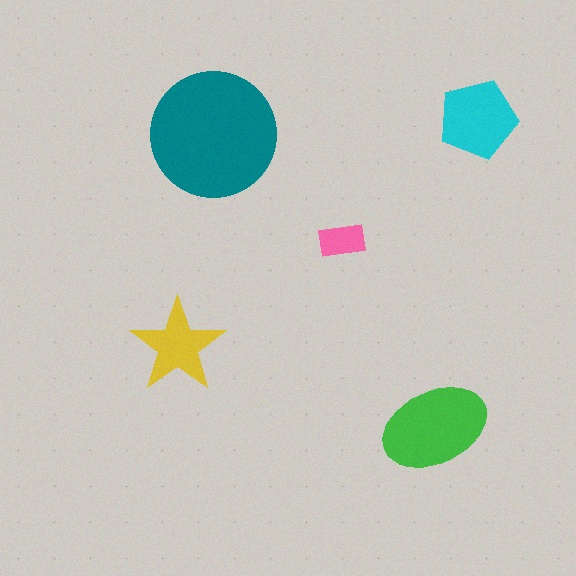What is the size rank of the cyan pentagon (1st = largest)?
3rd.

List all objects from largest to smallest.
The teal circle, the green ellipse, the cyan pentagon, the yellow star, the pink rectangle.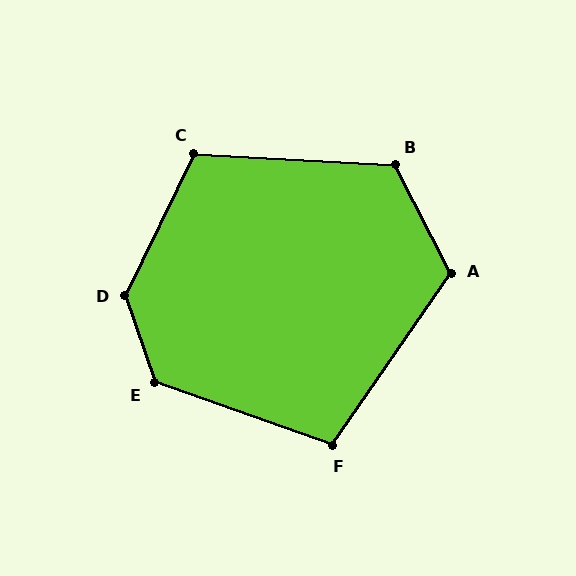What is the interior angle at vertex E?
Approximately 128 degrees (obtuse).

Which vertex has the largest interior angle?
D, at approximately 135 degrees.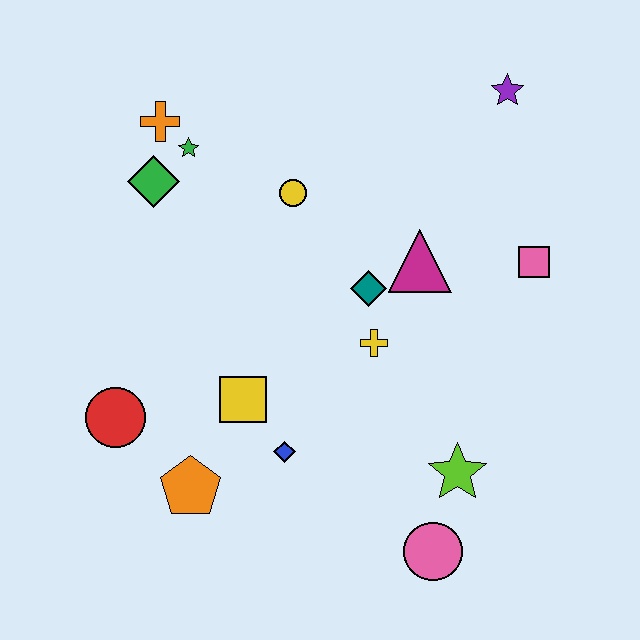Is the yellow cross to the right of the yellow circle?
Yes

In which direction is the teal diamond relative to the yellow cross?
The teal diamond is above the yellow cross.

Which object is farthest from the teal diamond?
The red circle is farthest from the teal diamond.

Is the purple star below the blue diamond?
No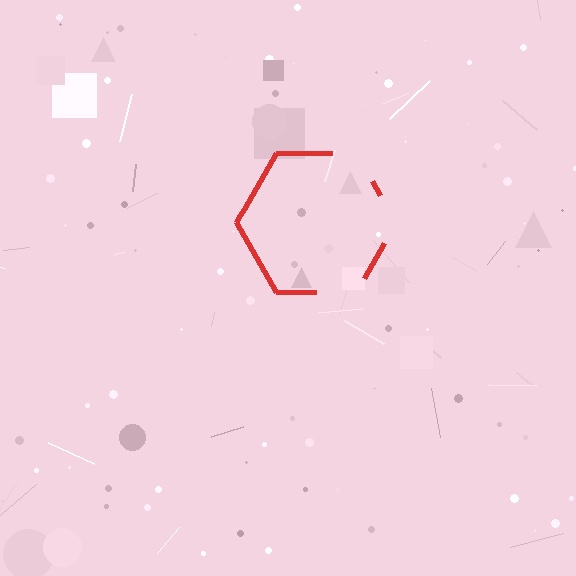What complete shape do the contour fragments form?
The contour fragments form a hexagon.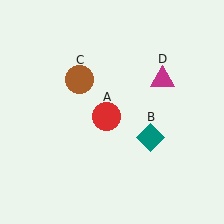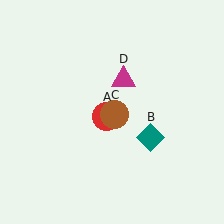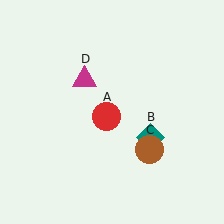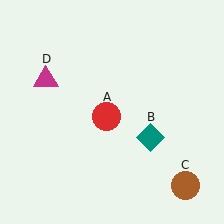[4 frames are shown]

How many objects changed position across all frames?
2 objects changed position: brown circle (object C), magenta triangle (object D).